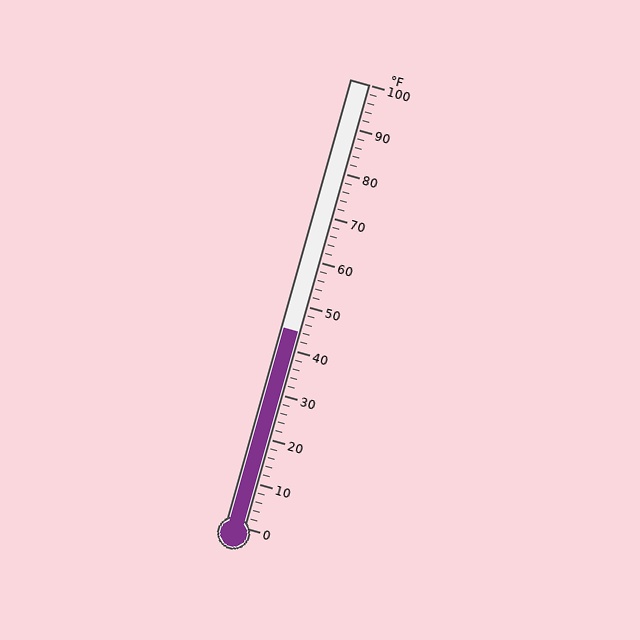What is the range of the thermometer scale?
The thermometer scale ranges from 0°F to 100°F.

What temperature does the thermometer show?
The thermometer shows approximately 44°F.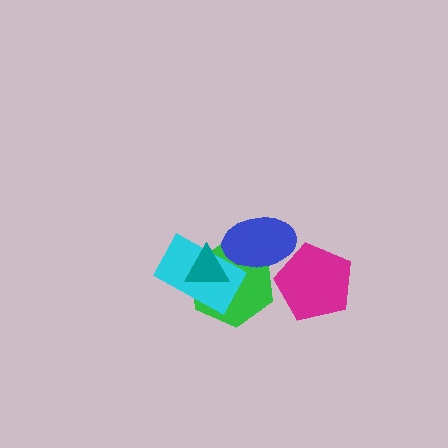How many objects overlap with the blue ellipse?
3 objects overlap with the blue ellipse.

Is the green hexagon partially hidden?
Yes, it is partially covered by another shape.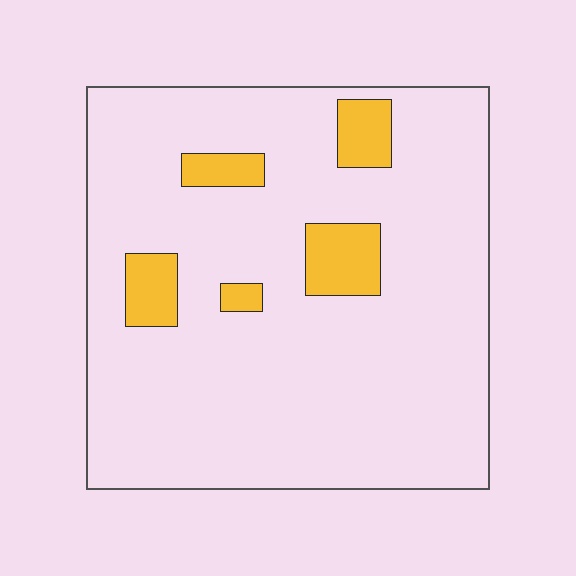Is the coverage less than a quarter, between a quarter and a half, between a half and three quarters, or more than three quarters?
Less than a quarter.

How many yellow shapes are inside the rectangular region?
5.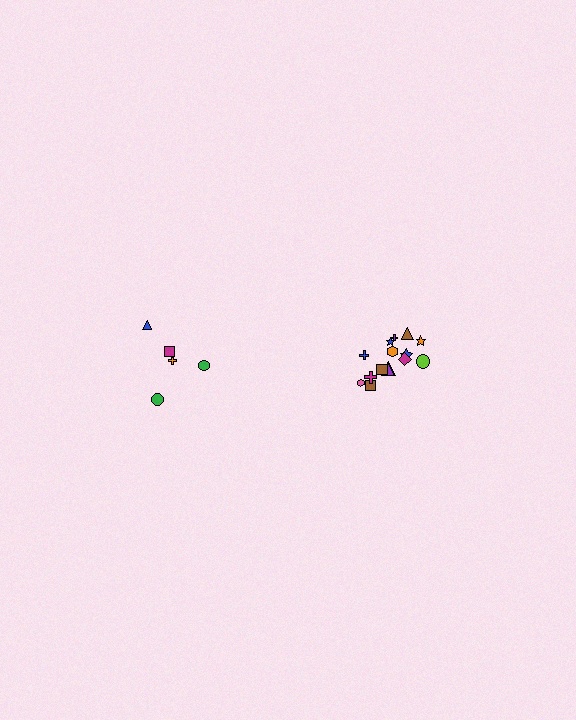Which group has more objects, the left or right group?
The right group.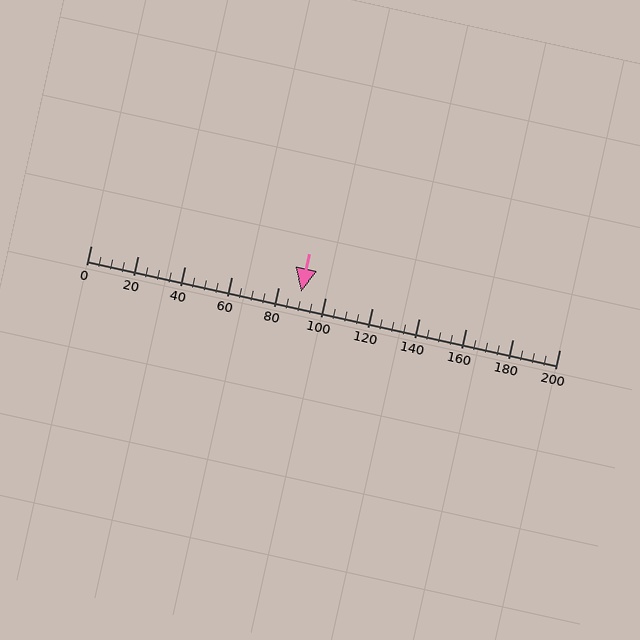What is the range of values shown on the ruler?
The ruler shows values from 0 to 200.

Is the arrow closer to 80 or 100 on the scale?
The arrow is closer to 80.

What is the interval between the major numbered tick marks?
The major tick marks are spaced 20 units apart.